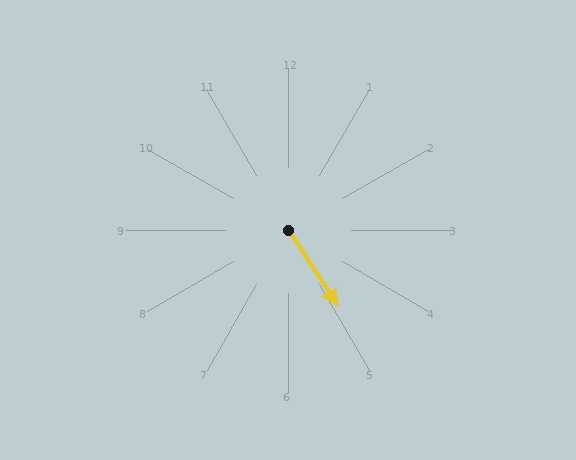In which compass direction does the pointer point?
Southeast.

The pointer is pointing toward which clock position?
Roughly 5 o'clock.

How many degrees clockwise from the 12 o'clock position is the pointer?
Approximately 147 degrees.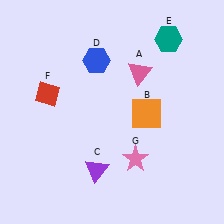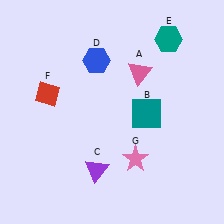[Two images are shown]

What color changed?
The square (B) changed from orange in Image 1 to teal in Image 2.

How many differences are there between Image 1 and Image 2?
There is 1 difference between the two images.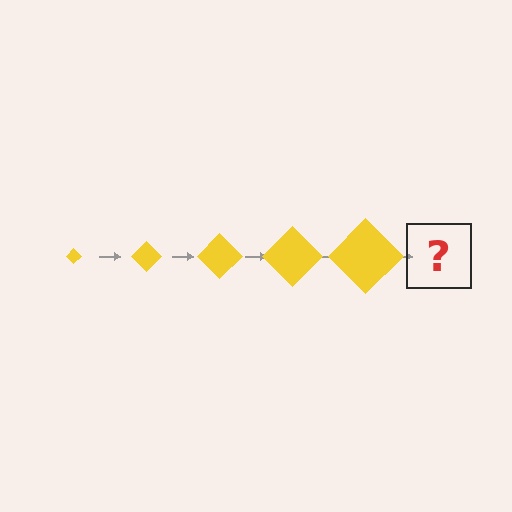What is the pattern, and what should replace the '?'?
The pattern is that the diamond gets progressively larger each step. The '?' should be a yellow diamond, larger than the previous one.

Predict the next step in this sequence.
The next step is a yellow diamond, larger than the previous one.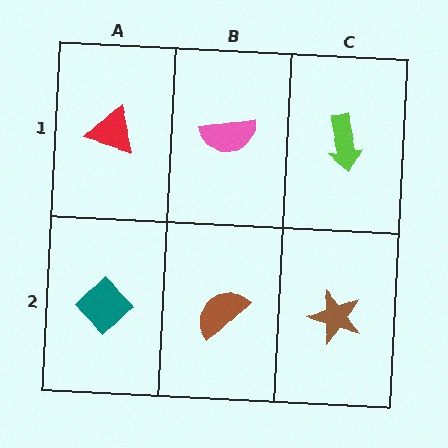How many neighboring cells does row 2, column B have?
3.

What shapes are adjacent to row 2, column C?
A lime arrow (row 1, column C), a brown semicircle (row 2, column B).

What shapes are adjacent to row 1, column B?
A brown semicircle (row 2, column B), a red triangle (row 1, column A), a lime arrow (row 1, column C).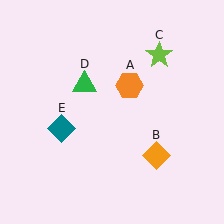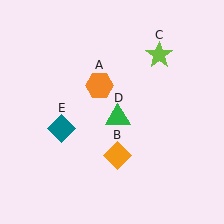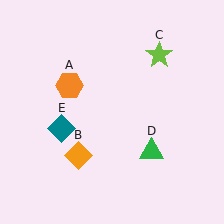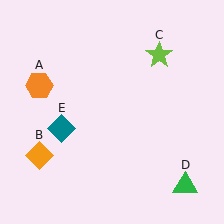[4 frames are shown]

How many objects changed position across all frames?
3 objects changed position: orange hexagon (object A), orange diamond (object B), green triangle (object D).